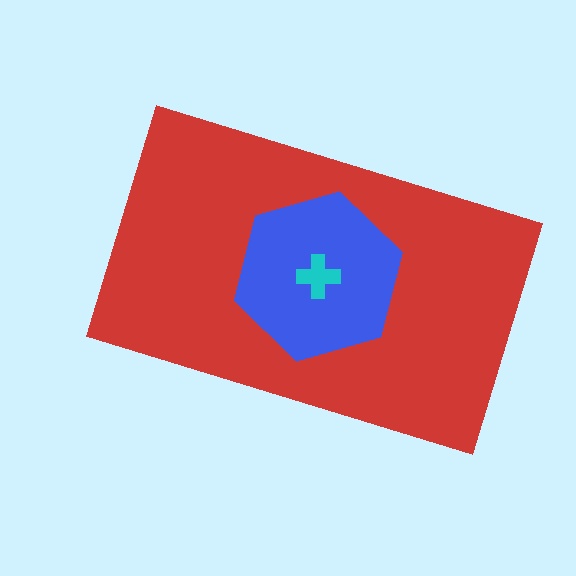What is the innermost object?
The cyan cross.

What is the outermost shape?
The red rectangle.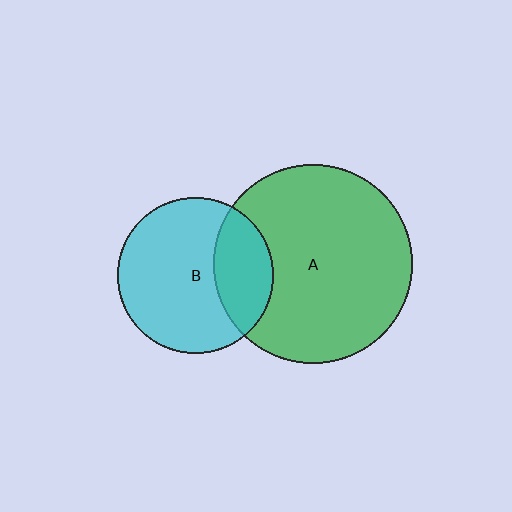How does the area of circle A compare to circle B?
Approximately 1.6 times.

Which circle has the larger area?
Circle A (green).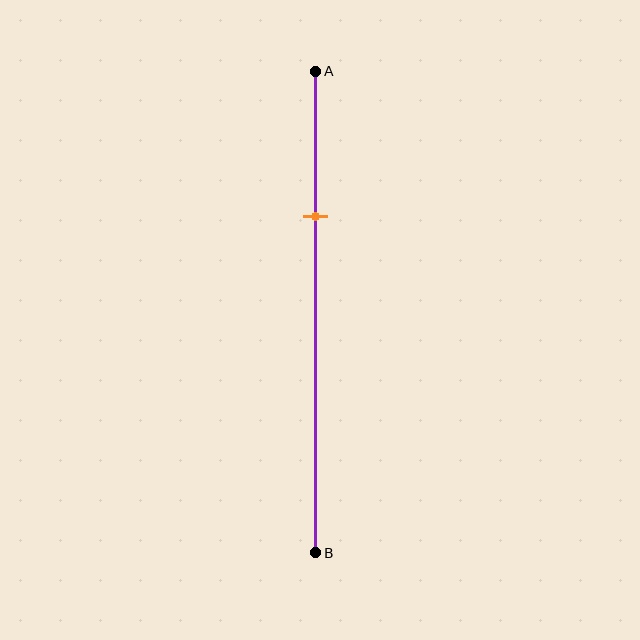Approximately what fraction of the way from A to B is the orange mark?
The orange mark is approximately 30% of the way from A to B.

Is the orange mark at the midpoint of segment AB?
No, the mark is at about 30% from A, not at the 50% midpoint.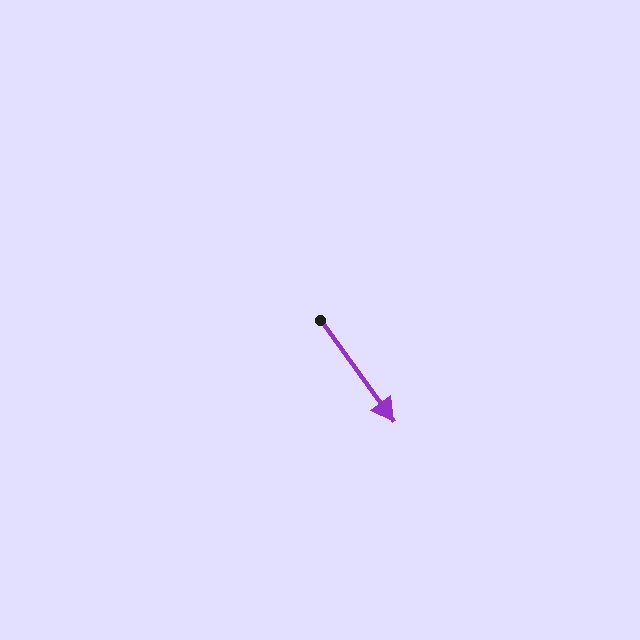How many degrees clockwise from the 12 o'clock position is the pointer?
Approximately 144 degrees.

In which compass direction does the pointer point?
Southeast.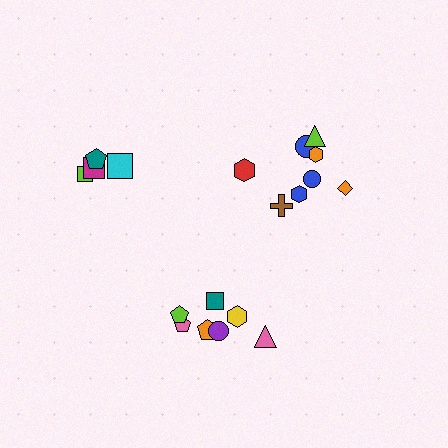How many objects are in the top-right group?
There are 8 objects.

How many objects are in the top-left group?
There are 4 objects.